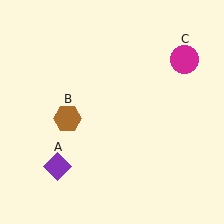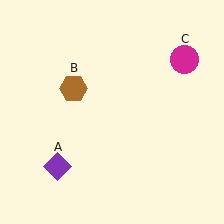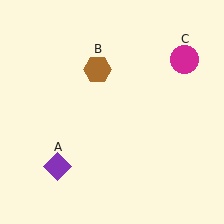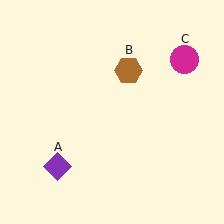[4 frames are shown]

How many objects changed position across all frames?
1 object changed position: brown hexagon (object B).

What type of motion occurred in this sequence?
The brown hexagon (object B) rotated clockwise around the center of the scene.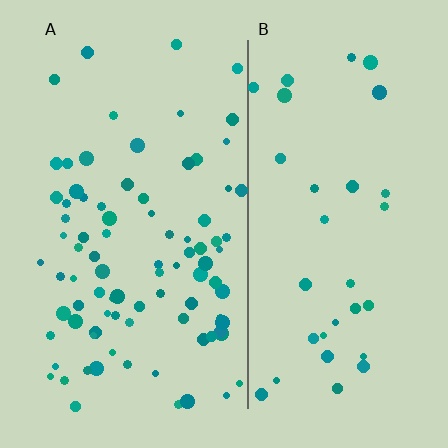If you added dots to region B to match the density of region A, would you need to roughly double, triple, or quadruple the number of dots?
Approximately triple.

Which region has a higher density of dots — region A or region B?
A (the left).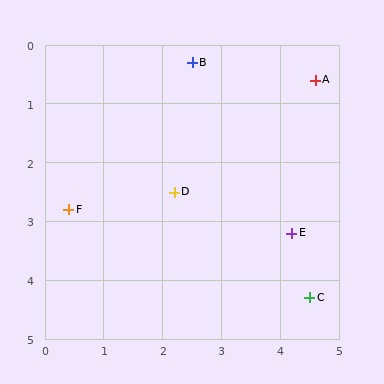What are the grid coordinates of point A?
Point A is at approximately (4.6, 0.6).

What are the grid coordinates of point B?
Point B is at approximately (2.5, 0.3).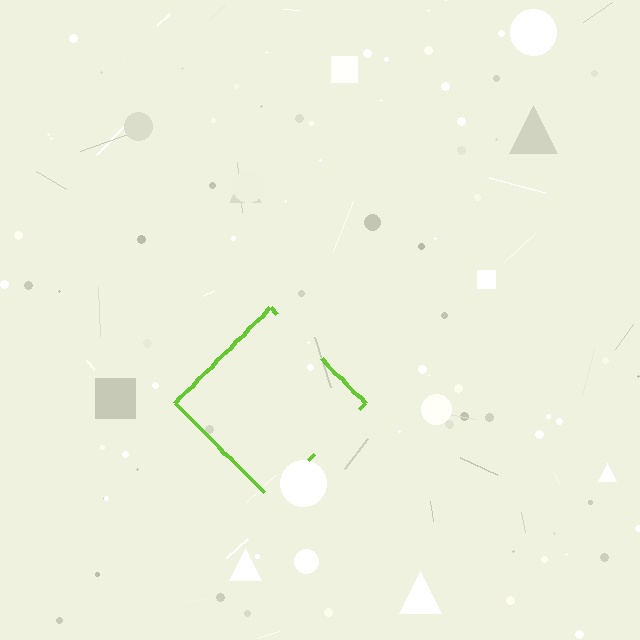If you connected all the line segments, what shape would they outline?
They would outline a diamond.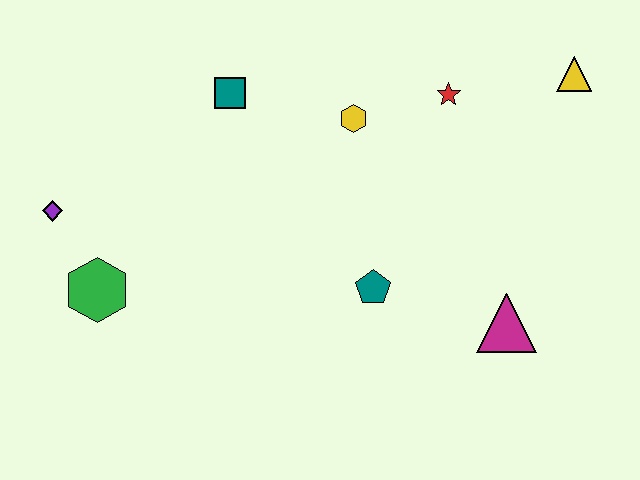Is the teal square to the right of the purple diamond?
Yes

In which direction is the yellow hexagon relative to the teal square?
The yellow hexagon is to the right of the teal square.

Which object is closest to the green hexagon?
The purple diamond is closest to the green hexagon.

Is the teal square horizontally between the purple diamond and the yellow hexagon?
Yes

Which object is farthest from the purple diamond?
The yellow triangle is farthest from the purple diamond.